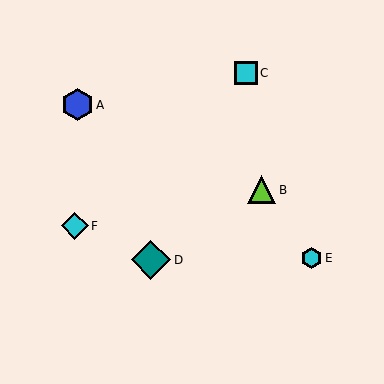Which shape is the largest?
The teal diamond (labeled D) is the largest.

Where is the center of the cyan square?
The center of the cyan square is at (246, 73).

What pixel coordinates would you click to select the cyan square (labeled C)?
Click at (246, 73) to select the cyan square C.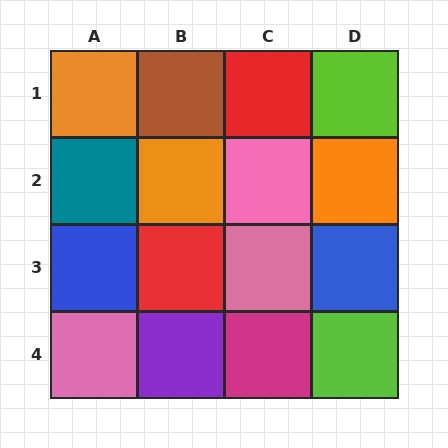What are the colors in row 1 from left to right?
Orange, brown, red, lime.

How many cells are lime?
2 cells are lime.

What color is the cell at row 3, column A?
Blue.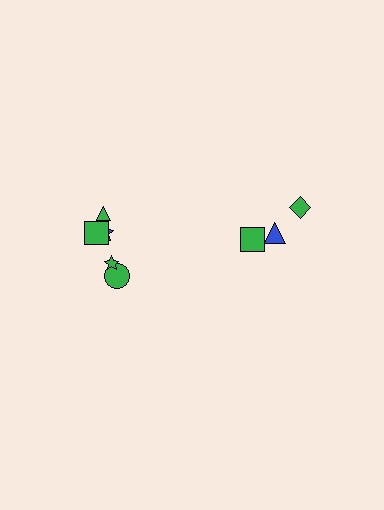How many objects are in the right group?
There are 3 objects.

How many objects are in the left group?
There are 5 objects.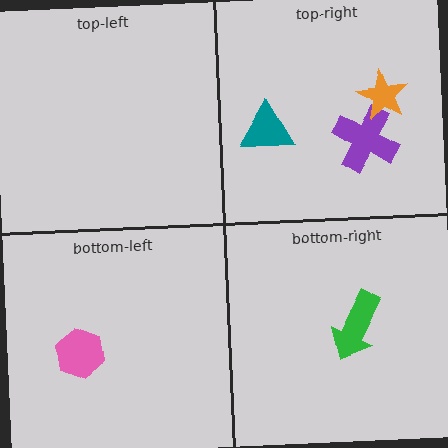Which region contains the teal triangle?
The top-right region.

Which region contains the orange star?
The top-right region.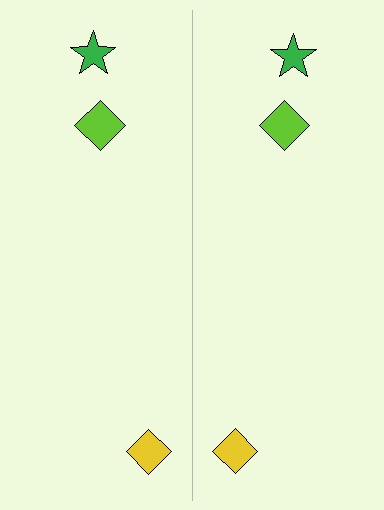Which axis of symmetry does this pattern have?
The pattern has a vertical axis of symmetry running through the center of the image.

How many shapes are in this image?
There are 6 shapes in this image.